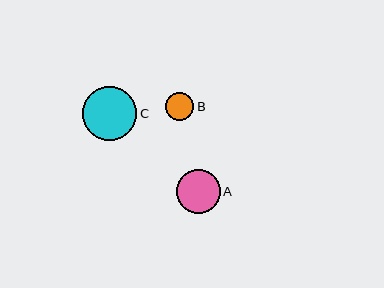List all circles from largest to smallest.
From largest to smallest: C, A, B.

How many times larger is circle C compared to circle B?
Circle C is approximately 1.9 times the size of circle B.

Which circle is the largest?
Circle C is the largest with a size of approximately 54 pixels.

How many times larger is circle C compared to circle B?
Circle C is approximately 1.9 times the size of circle B.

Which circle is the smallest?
Circle B is the smallest with a size of approximately 28 pixels.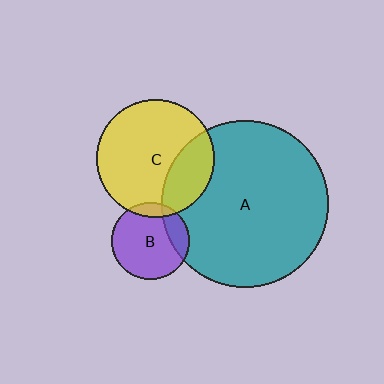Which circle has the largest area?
Circle A (teal).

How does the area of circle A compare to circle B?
Approximately 4.7 times.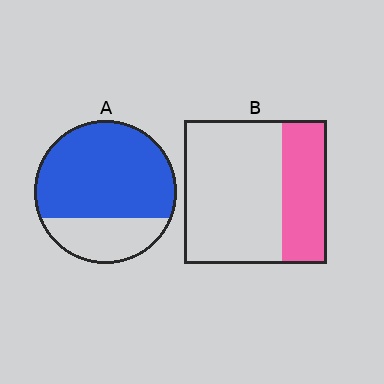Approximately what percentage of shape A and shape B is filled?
A is approximately 75% and B is approximately 30%.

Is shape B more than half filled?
No.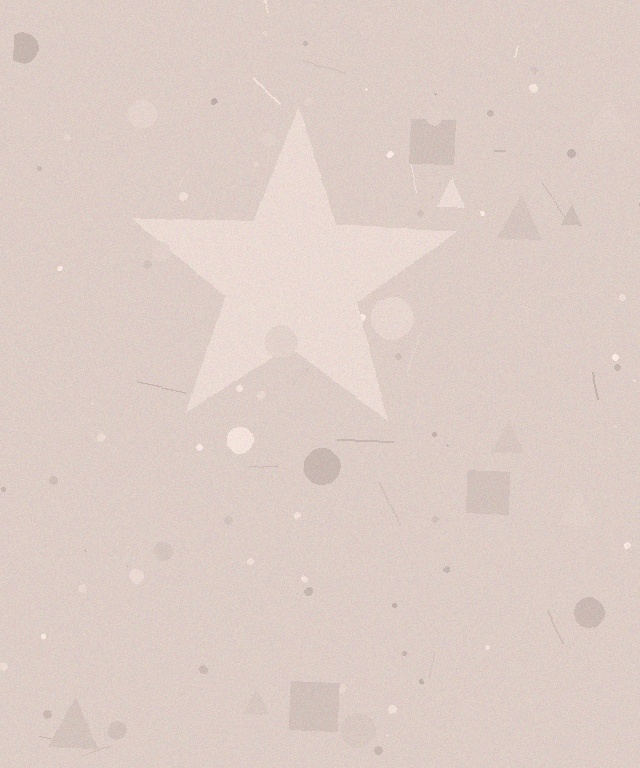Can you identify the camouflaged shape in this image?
The camouflaged shape is a star.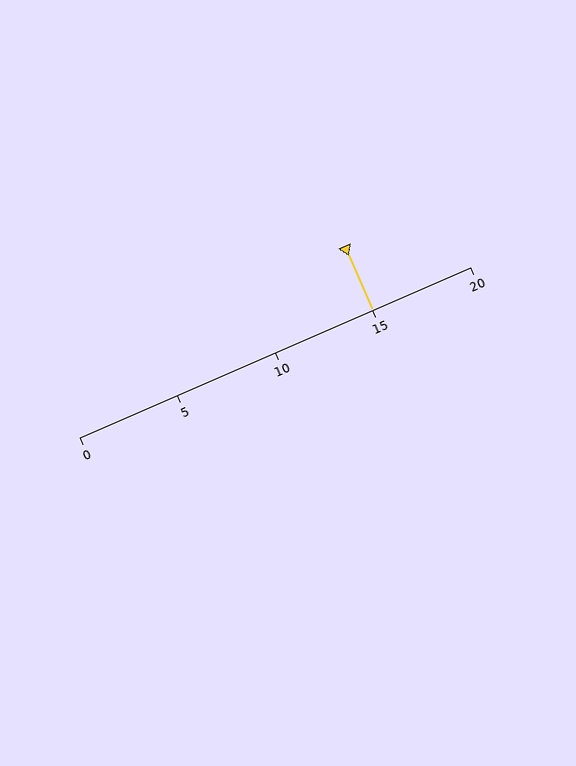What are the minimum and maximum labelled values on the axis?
The axis runs from 0 to 20.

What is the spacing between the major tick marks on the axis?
The major ticks are spaced 5 apart.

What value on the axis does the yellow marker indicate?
The marker indicates approximately 15.